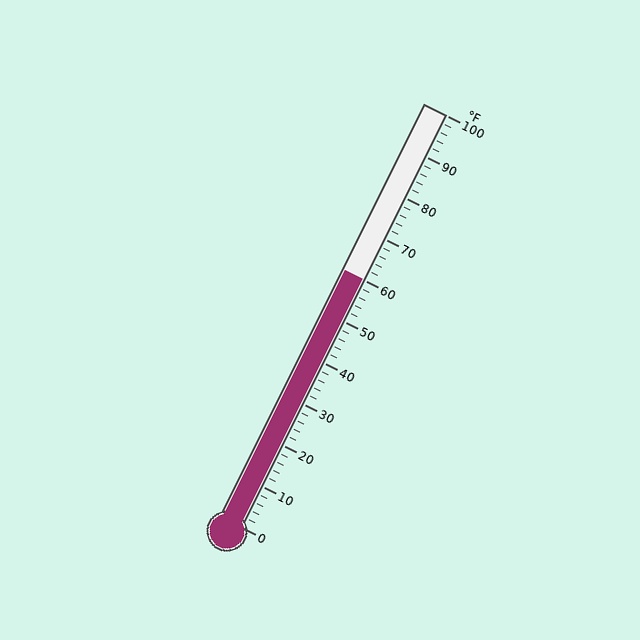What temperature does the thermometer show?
The thermometer shows approximately 60°F.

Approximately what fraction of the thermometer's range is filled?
The thermometer is filled to approximately 60% of its range.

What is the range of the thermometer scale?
The thermometer scale ranges from 0°F to 100°F.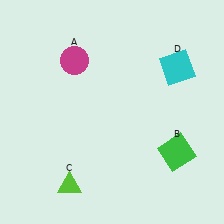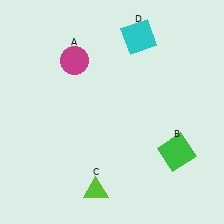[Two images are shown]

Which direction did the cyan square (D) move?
The cyan square (D) moved left.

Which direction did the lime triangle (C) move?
The lime triangle (C) moved right.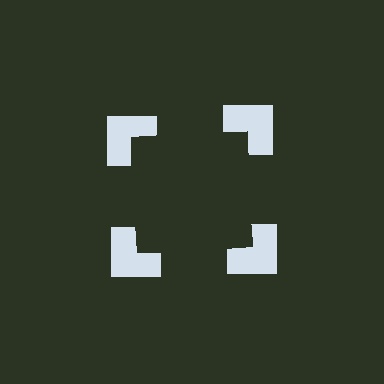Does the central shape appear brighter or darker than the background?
It typically appears slightly darker than the background, even though no actual brightness change is drawn.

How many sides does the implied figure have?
4 sides.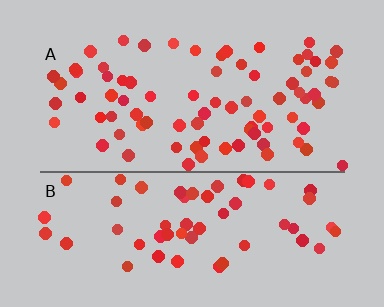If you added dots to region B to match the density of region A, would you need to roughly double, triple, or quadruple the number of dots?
Approximately double.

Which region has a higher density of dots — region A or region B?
A (the top).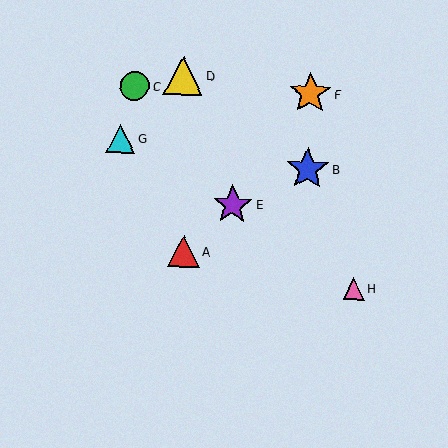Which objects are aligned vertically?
Objects B, F are aligned vertically.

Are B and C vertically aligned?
No, B is at x≈308 and C is at x≈135.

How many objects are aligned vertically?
2 objects (B, F) are aligned vertically.